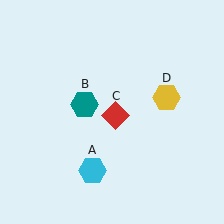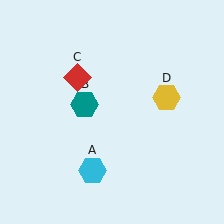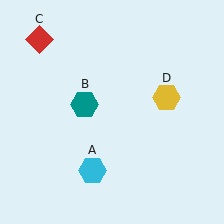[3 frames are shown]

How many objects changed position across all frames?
1 object changed position: red diamond (object C).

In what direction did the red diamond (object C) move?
The red diamond (object C) moved up and to the left.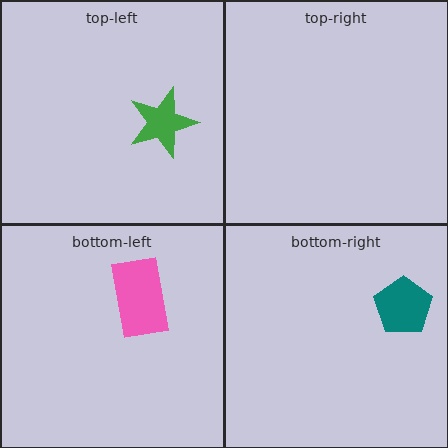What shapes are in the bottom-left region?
The pink rectangle.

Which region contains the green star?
The top-left region.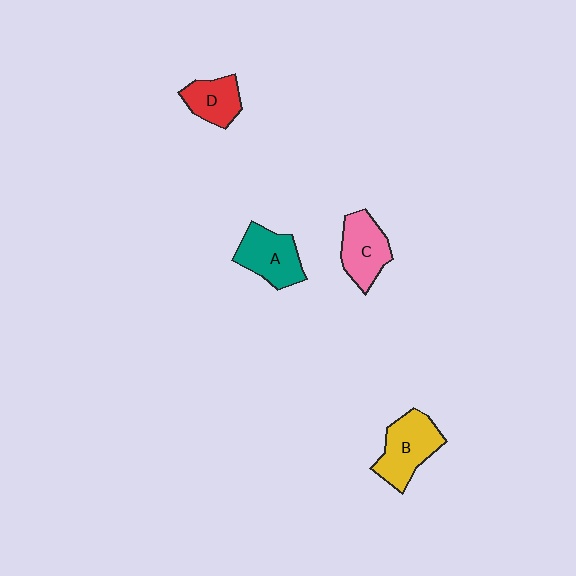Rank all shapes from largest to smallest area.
From largest to smallest: B (yellow), A (teal), C (pink), D (red).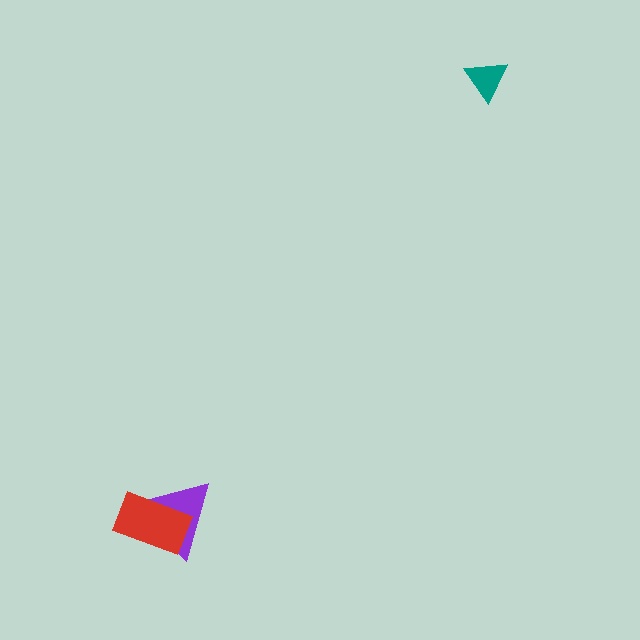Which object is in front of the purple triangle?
The red rectangle is in front of the purple triangle.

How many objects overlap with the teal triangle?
0 objects overlap with the teal triangle.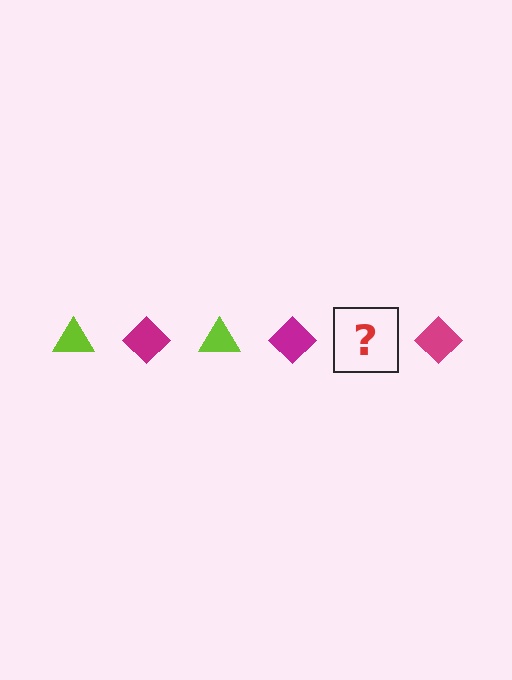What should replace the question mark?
The question mark should be replaced with a lime triangle.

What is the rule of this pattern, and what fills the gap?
The rule is that the pattern alternates between lime triangle and magenta diamond. The gap should be filled with a lime triangle.